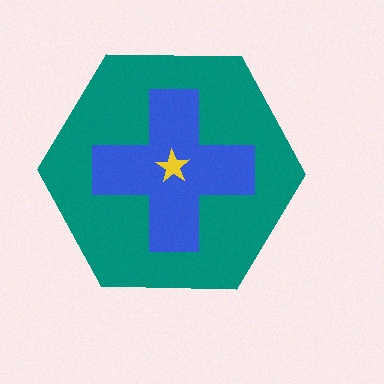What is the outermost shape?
The teal hexagon.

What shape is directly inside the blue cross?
The yellow star.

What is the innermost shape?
The yellow star.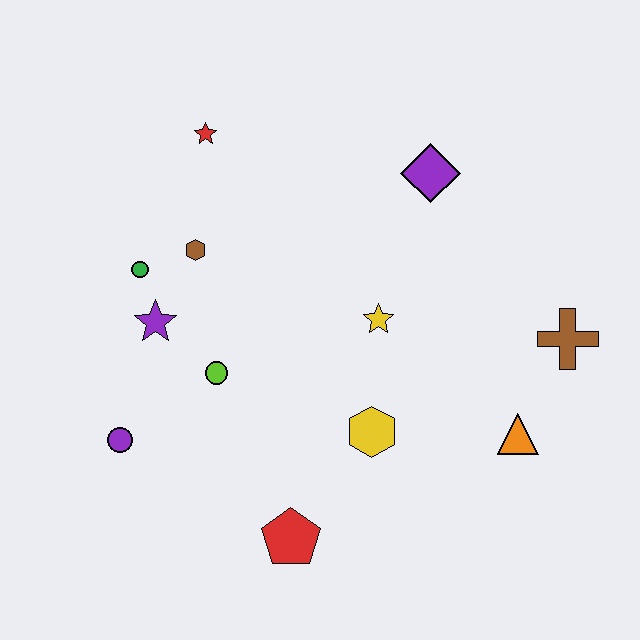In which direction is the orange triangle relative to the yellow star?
The orange triangle is to the right of the yellow star.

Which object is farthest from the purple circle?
The brown cross is farthest from the purple circle.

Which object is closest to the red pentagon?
The yellow hexagon is closest to the red pentagon.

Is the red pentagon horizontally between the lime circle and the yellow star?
Yes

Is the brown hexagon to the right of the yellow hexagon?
No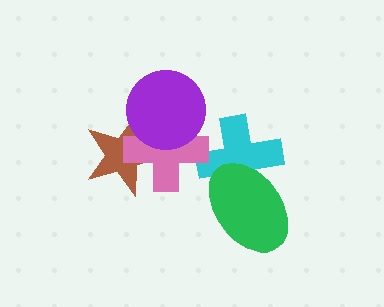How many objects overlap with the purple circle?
2 objects overlap with the purple circle.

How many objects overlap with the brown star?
2 objects overlap with the brown star.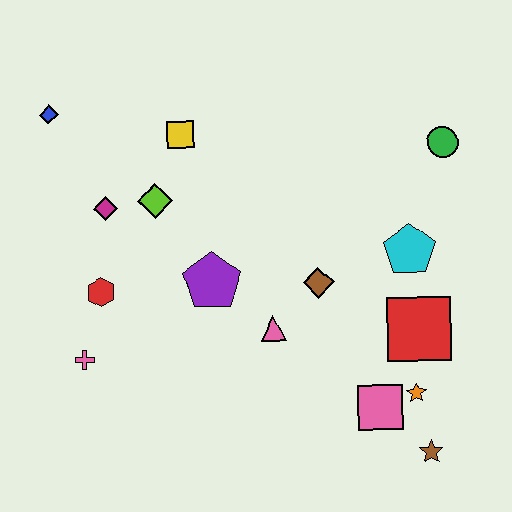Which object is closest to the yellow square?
The lime diamond is closest to the yellow square.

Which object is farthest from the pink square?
The blue diamond is farthest from the pink square.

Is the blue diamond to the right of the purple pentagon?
No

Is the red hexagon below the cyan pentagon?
Yes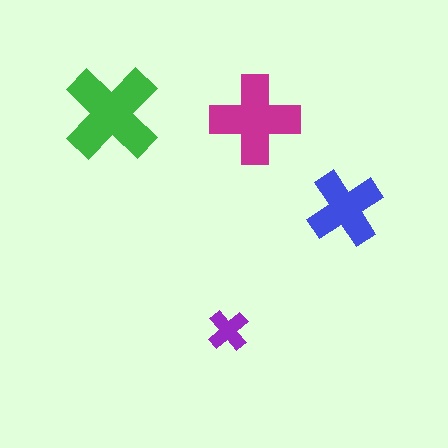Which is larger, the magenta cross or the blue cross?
The magenta one.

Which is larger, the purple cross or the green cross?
The green one.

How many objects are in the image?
There are 4 objects in the image.